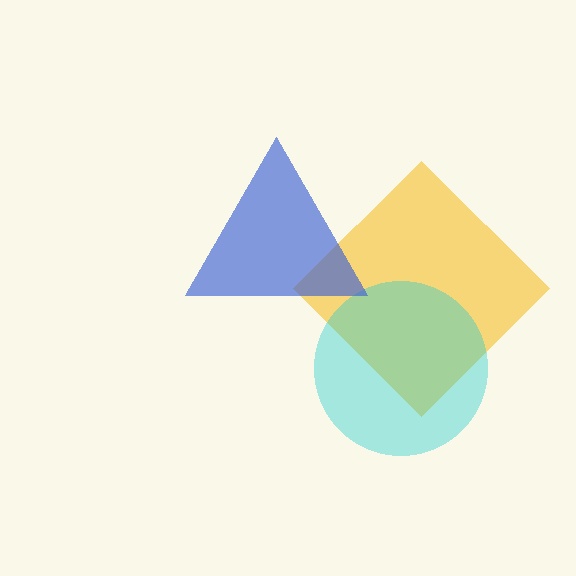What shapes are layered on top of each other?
The layered shapes are: a yellow diamond, a cyan circle, a blue triangle.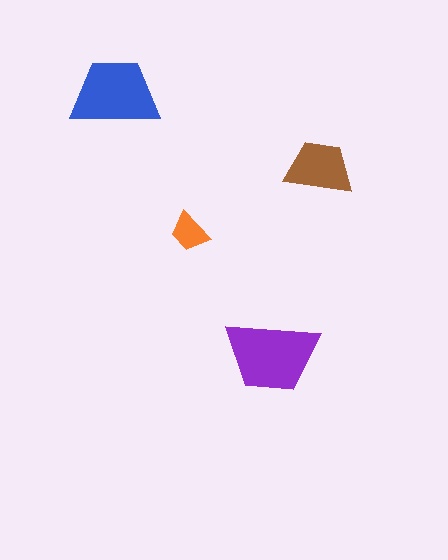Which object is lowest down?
The purple trapezoid is bottommost.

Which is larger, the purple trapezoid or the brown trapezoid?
The purple one.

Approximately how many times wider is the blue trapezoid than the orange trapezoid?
About 2 times wider.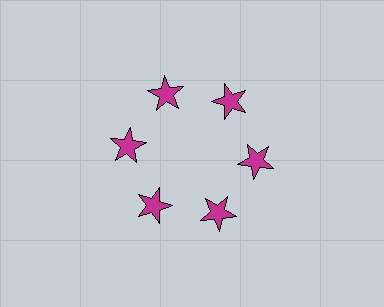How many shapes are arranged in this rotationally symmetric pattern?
There are 6 shapes, arranged in 6 groups of 1.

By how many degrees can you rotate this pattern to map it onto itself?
The pattern maps onto itself every 60 degrees of rotation.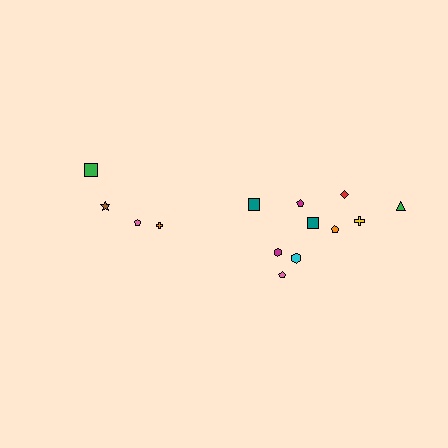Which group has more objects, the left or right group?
The right group.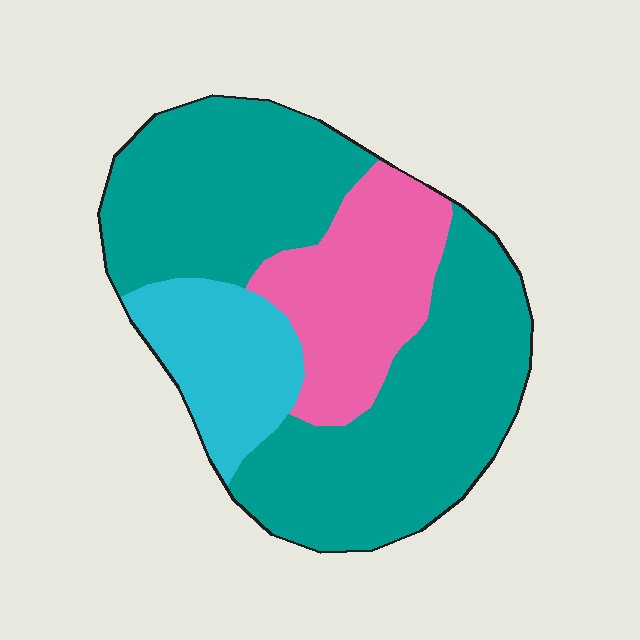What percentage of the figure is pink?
Pink takes up between a sixth and a third of the figure.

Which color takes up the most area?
Teal, at roughly 65%.